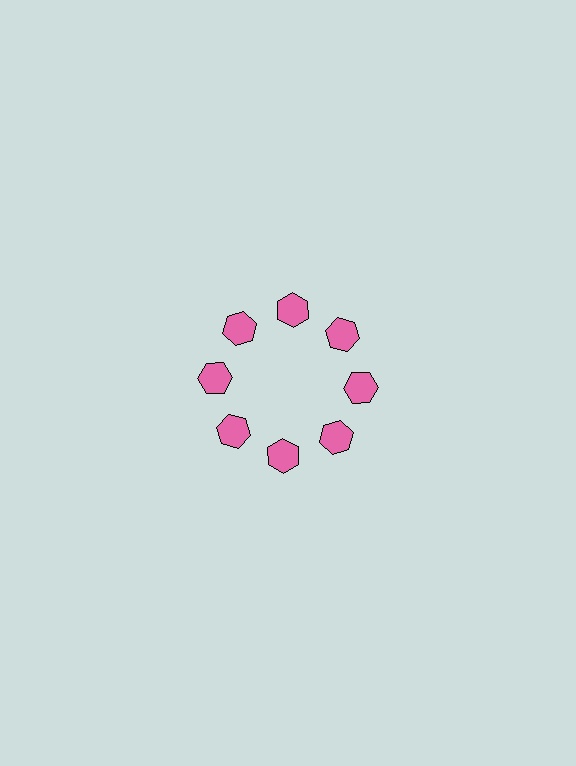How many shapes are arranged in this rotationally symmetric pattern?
There are 8 shapes, arranged in 8 groups of 1.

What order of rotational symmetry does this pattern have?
This pattern has 8-fold rotational symmetry.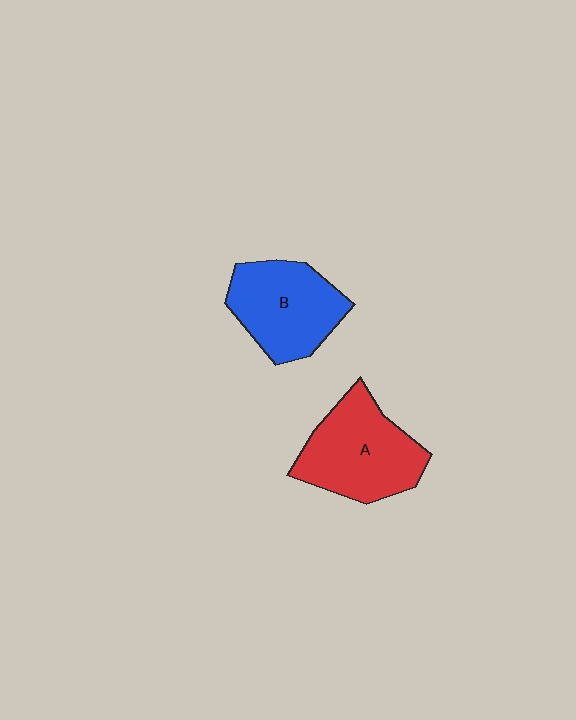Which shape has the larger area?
Shape A (red).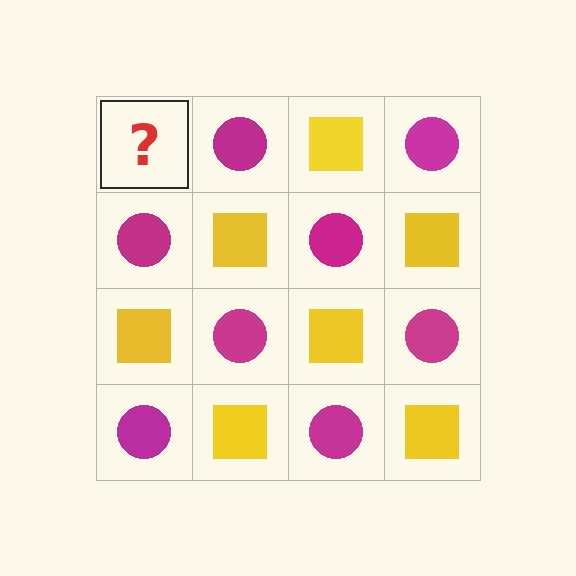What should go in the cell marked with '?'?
The missing cell should contain a yellow square.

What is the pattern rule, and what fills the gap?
The rule is that it alternates yellow square and magenta circle in a checkerboard pattern. The gap should be filled with a yellow square.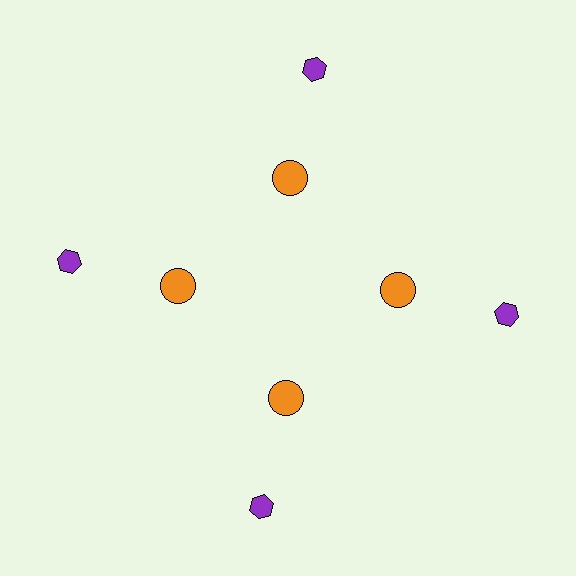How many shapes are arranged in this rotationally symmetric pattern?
There are 8 shapes, arranged in 4 groups of 2.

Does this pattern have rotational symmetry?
Yes, this pattern has 4-fold rotational symmetry. It looks the same after rotating 90 degrees around the center.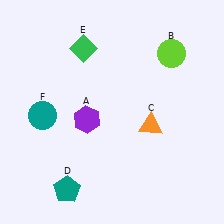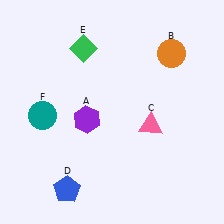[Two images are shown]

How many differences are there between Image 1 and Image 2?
There are 3 differences between the two images.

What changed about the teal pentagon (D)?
In Image 1, D is teal. In Image 2, it changed to blue.